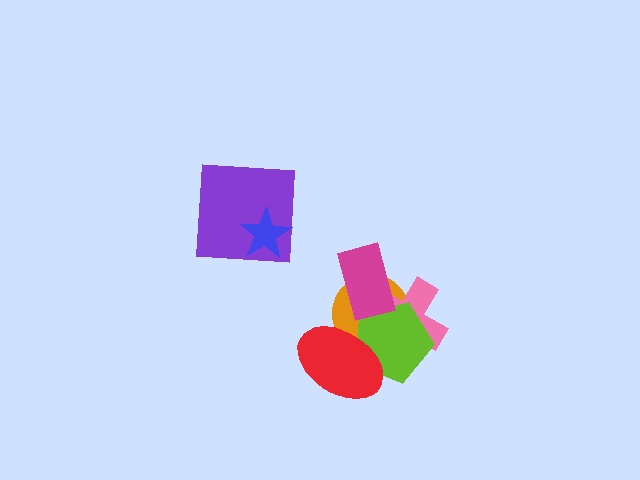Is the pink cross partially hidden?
Yes, it is partially covered by another shape.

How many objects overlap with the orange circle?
4 objects overlap with the orange circle.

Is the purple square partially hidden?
Yes, it is partially covered by another shape.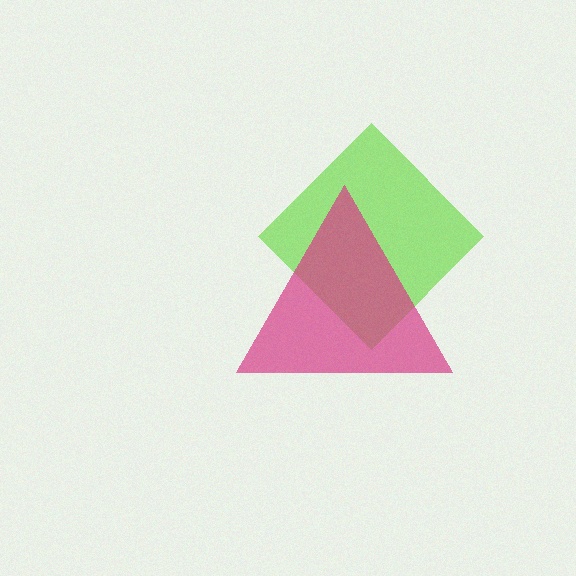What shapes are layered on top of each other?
The layered shapes are: a lime diamond, a magenta triangle.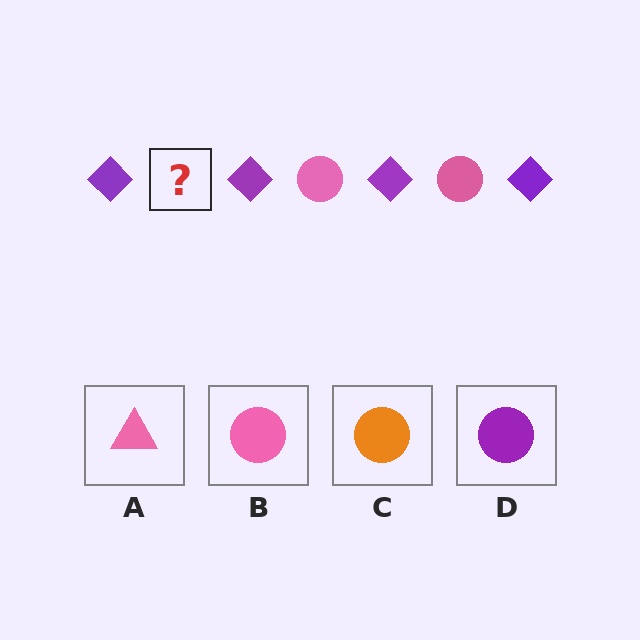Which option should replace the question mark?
Option B.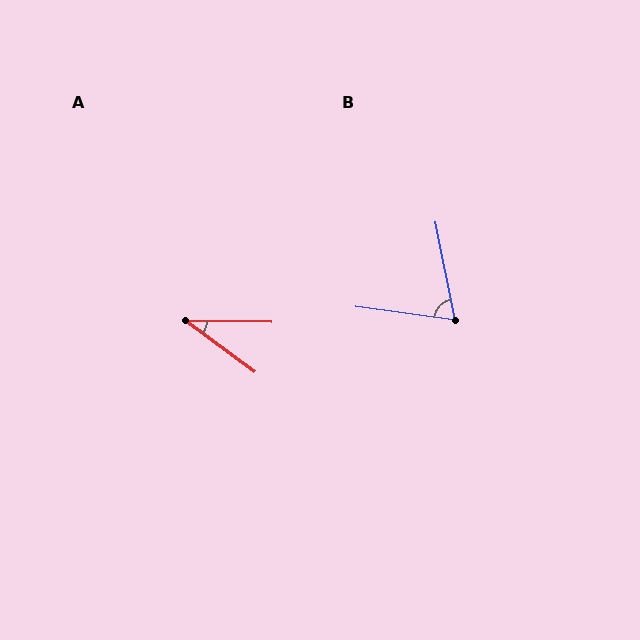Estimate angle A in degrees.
Approximately 35 degrees.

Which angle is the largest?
B, at approximately 71 degrees.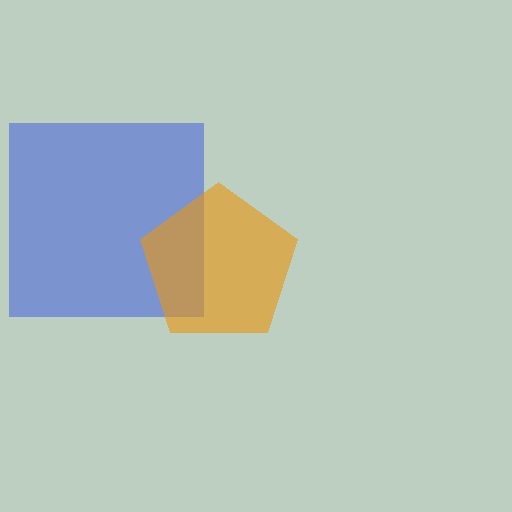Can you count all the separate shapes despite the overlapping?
Yes, there are 2 separate shapes.